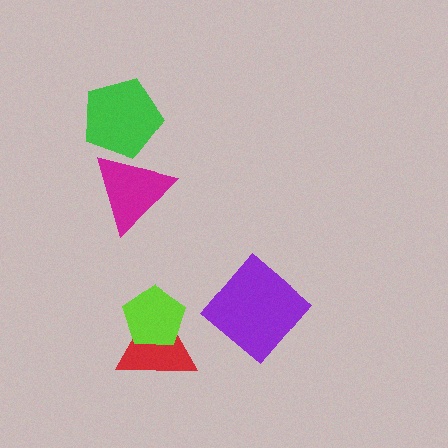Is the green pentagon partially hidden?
Yes, it is partially covered by another shape.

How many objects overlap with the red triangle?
1 object overlaps with the red triangle.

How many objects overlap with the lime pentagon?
1 object overlaps with the lime pentagon.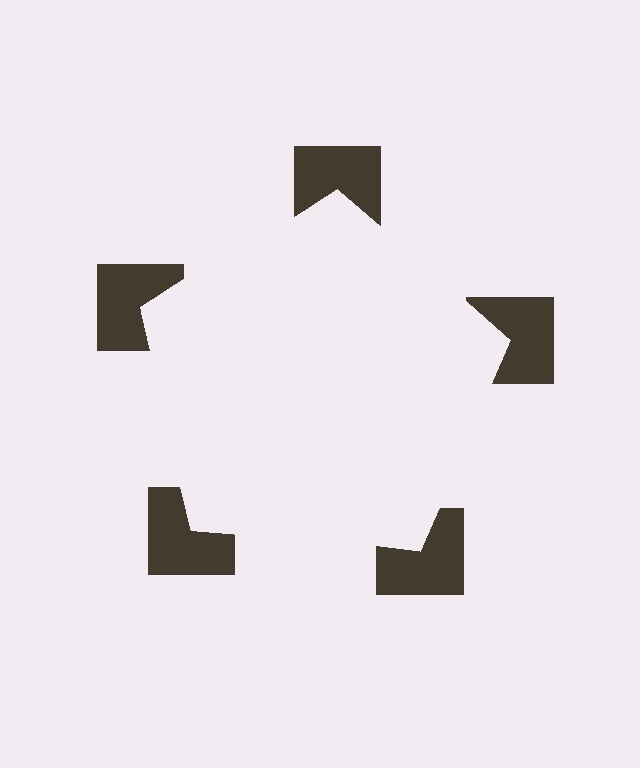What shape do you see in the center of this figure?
An illusory pentagon — its edges are inferred from the aligned wedge cuts in the notched squares, not physically drawn.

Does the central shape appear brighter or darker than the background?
It typically appears slightly brighter than the background, even though no actual brightness change is drawn.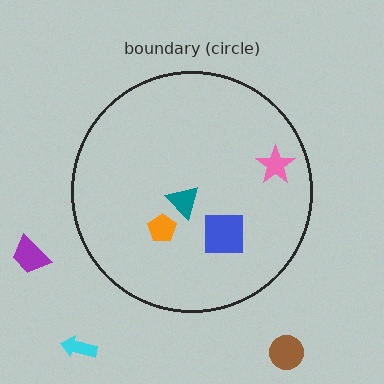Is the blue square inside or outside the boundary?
Inside.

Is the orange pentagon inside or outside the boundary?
Inside.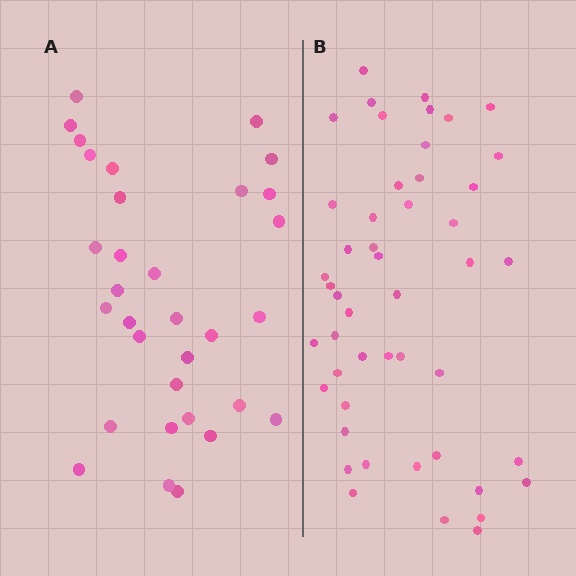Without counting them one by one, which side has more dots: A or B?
Region B (the right region) has more dots.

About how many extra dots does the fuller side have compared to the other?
Region B has approximately 15 more dots than region A.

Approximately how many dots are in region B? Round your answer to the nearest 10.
About 50 dots. (The exact count is 48, which rounds to 50.)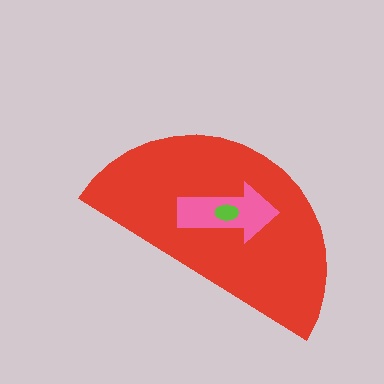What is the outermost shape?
The red semicircle.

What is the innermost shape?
The lime ellipse.